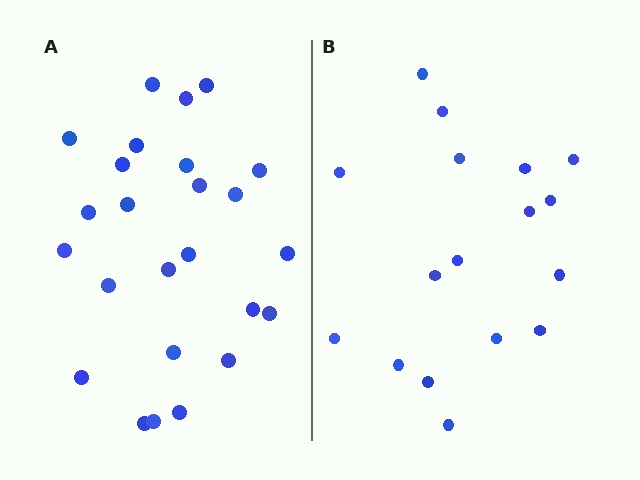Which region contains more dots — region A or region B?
Region A (the left region) has more dots.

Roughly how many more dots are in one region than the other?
Region A has roughly 8 or so more dots than region B.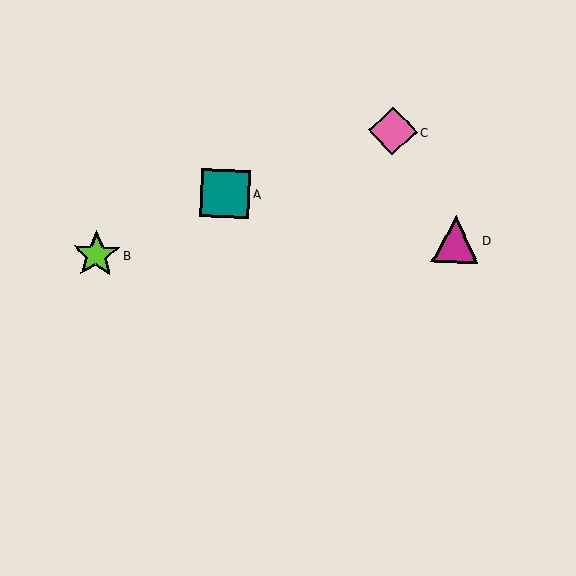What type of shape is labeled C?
Shape C is a pink diamond.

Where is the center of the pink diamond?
The center of the pink diamond is at (393, 131).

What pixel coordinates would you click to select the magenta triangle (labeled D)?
Click at (455, 239) to select the magenta triangle D.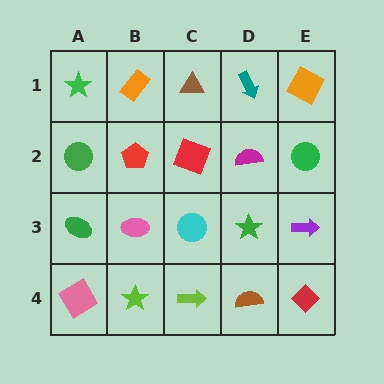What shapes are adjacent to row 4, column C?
A cyan circle (row 3, column C), a lime star (row 4, column B), a brown semicircle (row 4, column D).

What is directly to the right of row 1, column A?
An orange rectangle.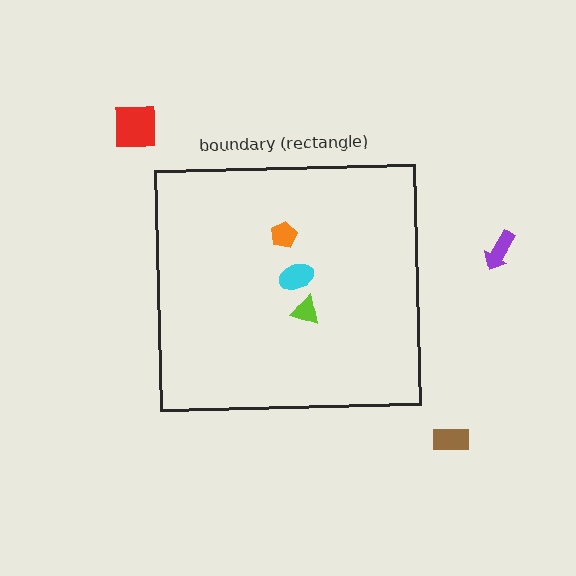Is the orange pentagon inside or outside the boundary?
Inside.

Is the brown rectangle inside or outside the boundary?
Outside.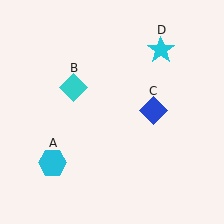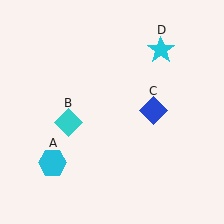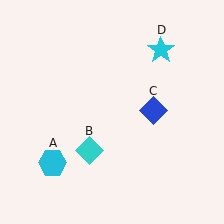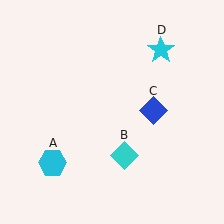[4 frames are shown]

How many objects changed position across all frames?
1 object changed position: cyan diamond (object B).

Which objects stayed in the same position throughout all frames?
Cyan hexagon (object A) and blue diamond (object C) and cyan star (object D) remained stationary.